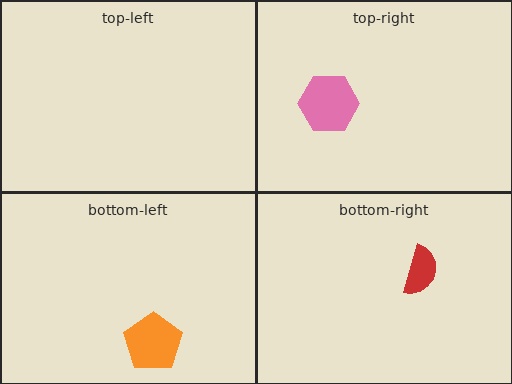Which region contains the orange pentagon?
The bottom-left region.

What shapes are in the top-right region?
The pink hexagon.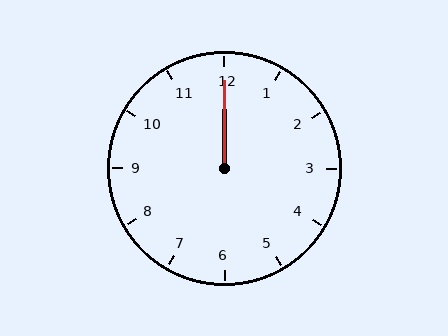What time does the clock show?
12:00.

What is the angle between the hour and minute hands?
Approximately 0 degrees.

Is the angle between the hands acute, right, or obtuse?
It is acute.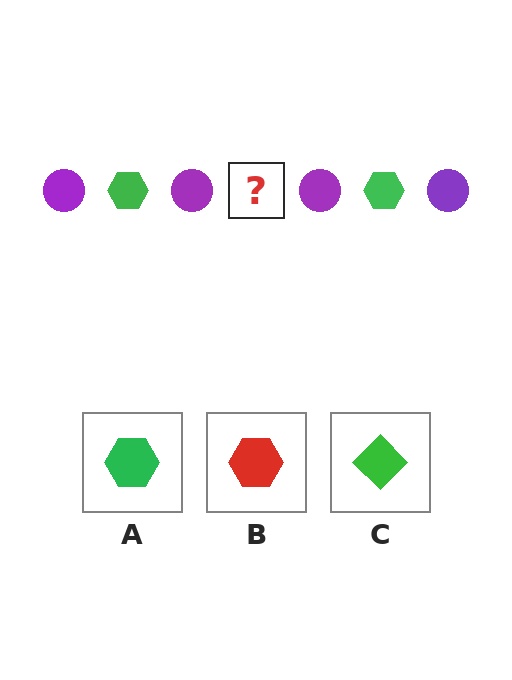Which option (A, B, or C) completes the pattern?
A.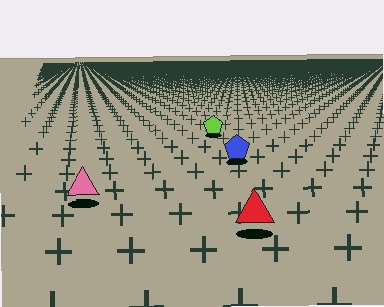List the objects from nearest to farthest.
From nearest to farthest: the red triangle, the pink triangle, the blue pentagon, the lime pentagon.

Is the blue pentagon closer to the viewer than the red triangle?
No. The red triangle is closer — you can tell from the texture gradient: the ground texture is coarser near it.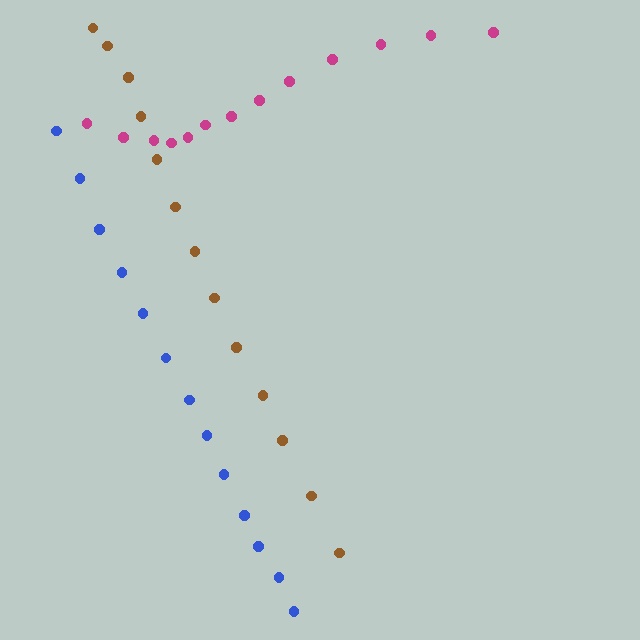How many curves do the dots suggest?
There are 3 distinct paths.